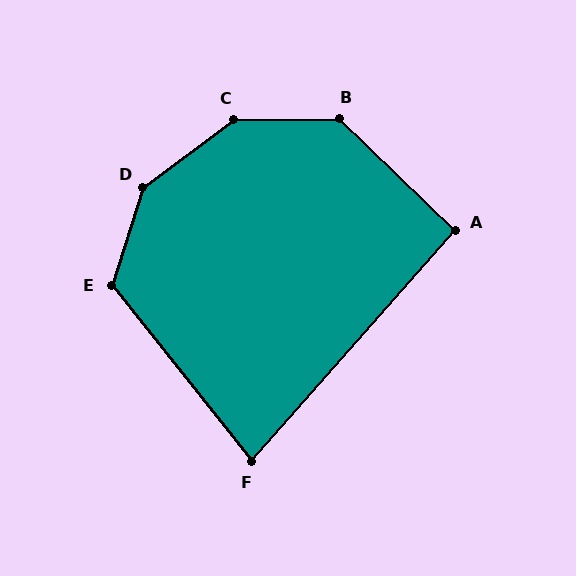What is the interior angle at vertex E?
Approximately 124 degrees (obtuse).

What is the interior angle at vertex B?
Approximately 135 degrees (obtuse).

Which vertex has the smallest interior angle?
F, at approximately 80 degrees.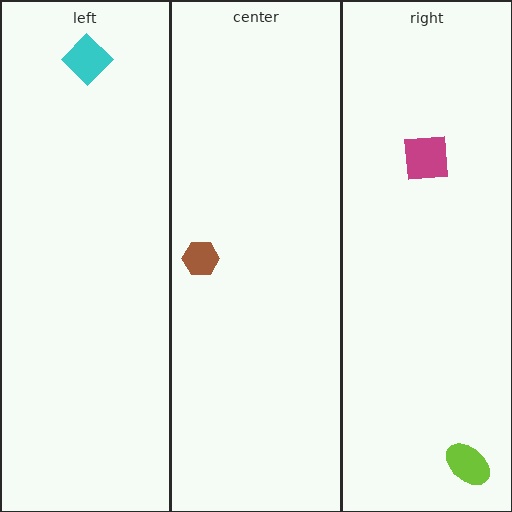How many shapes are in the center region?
1.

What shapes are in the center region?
The brown hexagon.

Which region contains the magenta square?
The right region.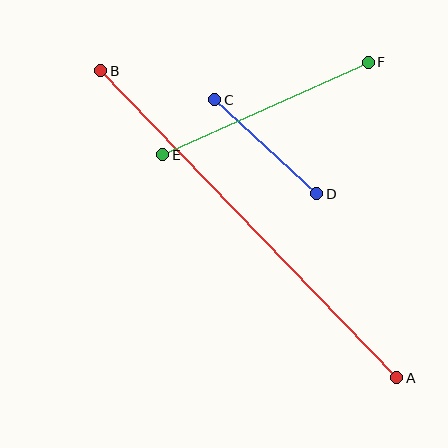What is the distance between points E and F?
The distance is approximately 225 pixels.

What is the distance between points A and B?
The distance is approximately 426 pixels.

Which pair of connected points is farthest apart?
Points A and B are farthest apart.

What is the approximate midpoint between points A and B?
The midpoint is at approximately (249, 224) pixels.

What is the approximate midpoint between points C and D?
The midpoint is at approximately (266, 147) pixels.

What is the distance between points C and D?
The distance is approximately 139 pixels.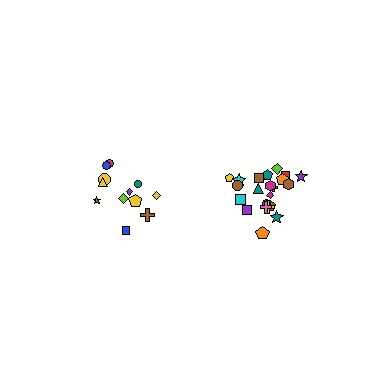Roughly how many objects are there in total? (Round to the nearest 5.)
Roughly 35 objects in total.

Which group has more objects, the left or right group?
The right group.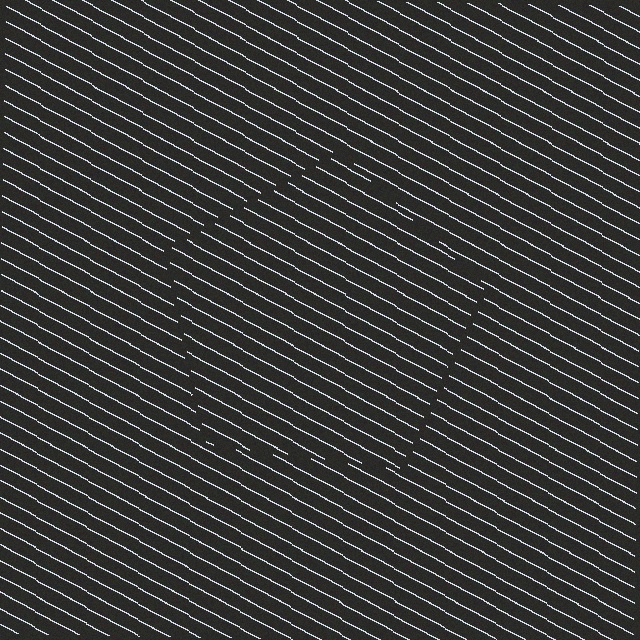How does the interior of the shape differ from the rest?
The interior of the shape contains the same grating, shifted by half a period — the contour is defined by the phase discontinuity where line-ends from the inner and outer gratings abut.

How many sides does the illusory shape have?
5 sides — the line-ends trace a pentagon.